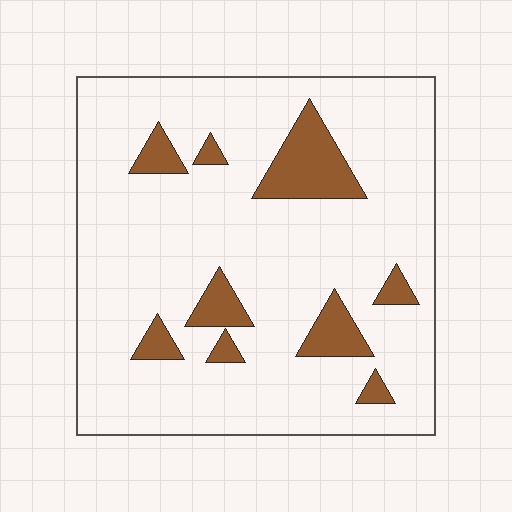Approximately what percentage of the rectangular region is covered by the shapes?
Approximately 15%.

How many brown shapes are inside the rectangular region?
9.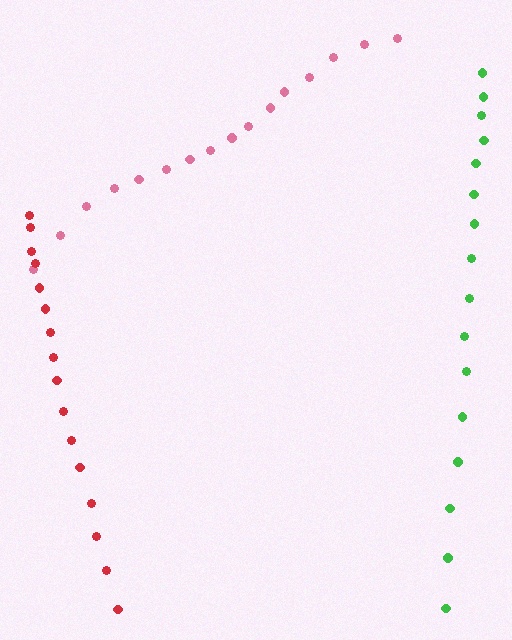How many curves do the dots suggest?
There are 3 distinct paths.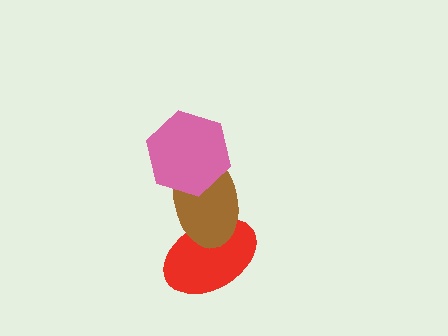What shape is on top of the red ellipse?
The brown ellipse is on top of the red ellipse.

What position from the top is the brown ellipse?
The brown ellipse is 2nd from the top.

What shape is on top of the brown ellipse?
The pink hexagon is on top of the brown ellipse.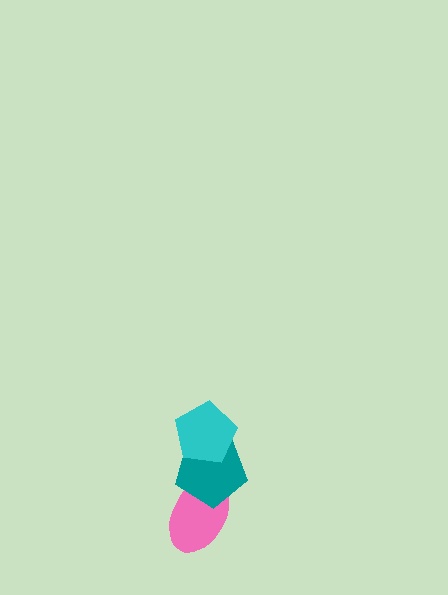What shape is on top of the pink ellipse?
The teal pentagon is on top of the pink ellipse.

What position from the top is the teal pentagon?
The teal pentagon is 2nd from the top.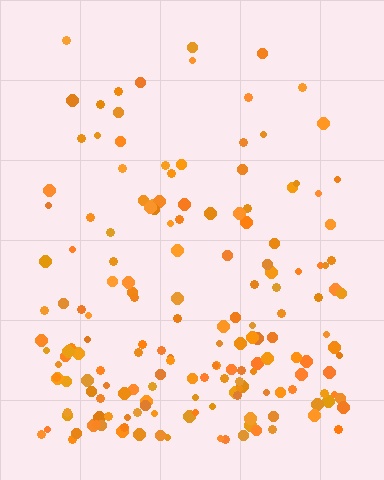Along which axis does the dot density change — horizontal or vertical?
Vertical.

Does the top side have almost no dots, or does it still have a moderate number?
Still a moderate number, just noticeably fewer than the bottom.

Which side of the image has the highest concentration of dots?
The bottom.